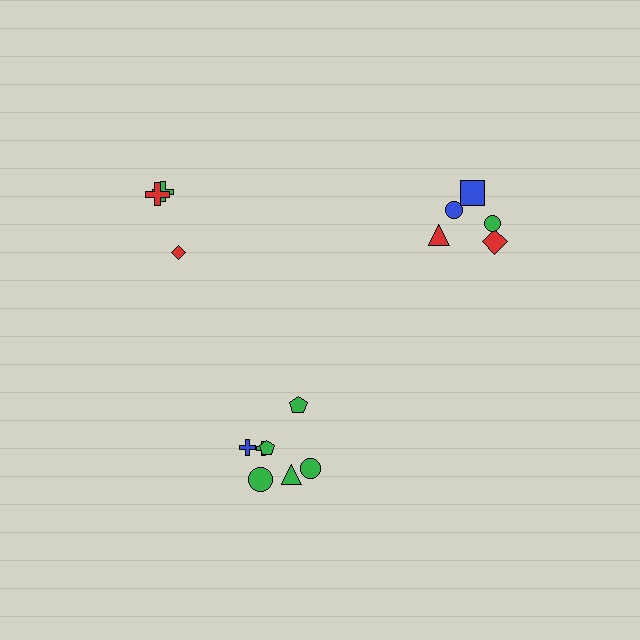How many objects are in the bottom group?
There are 7 objects.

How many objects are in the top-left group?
There are 3 objects.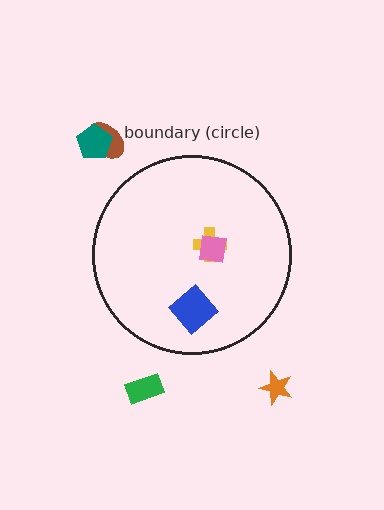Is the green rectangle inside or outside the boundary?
Outside.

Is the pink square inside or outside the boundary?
Inside.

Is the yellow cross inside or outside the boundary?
Inside.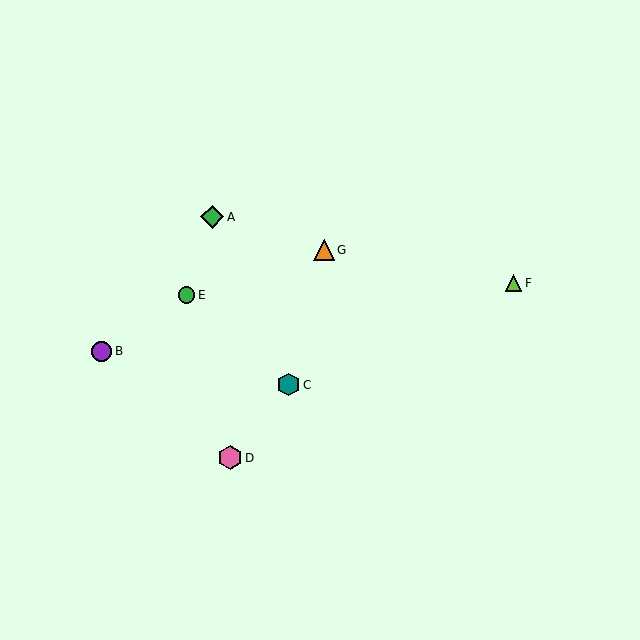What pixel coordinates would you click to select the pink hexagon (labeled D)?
Click at (230, 458) to select the pink hexagon D.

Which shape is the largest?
The pink hexagon (labeled D) is the largest.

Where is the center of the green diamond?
The center of the green diamond is at (212, 217).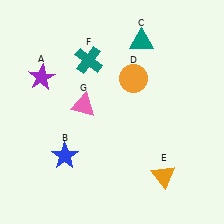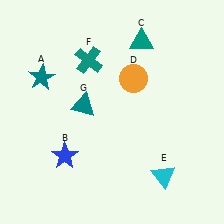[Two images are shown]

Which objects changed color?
A changed from purple to teal. E changed from orange to cyan. G changed from pink to teal.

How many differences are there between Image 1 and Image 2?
There are 3 differences between the two images.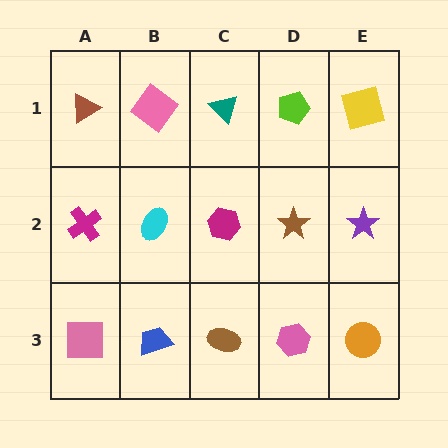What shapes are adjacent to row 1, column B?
A cyan ellipse (row 2, column B), a brown triangle (row 1, column A), a teal triangle (row 1, column C).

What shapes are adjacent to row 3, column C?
A magenta hexagon (row 2, column C), a blue trapezoid (row 3, column B), a pink hexagon (row 3, column D).